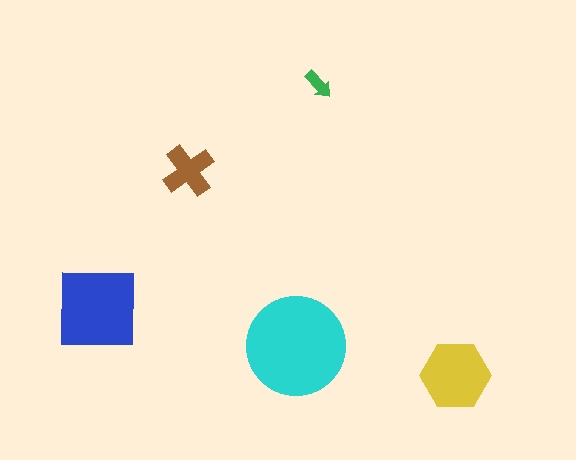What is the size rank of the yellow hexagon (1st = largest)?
3rd.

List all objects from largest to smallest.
The cyan circle, the blue square, the yellow hexagon, the brown cross, the green arrow.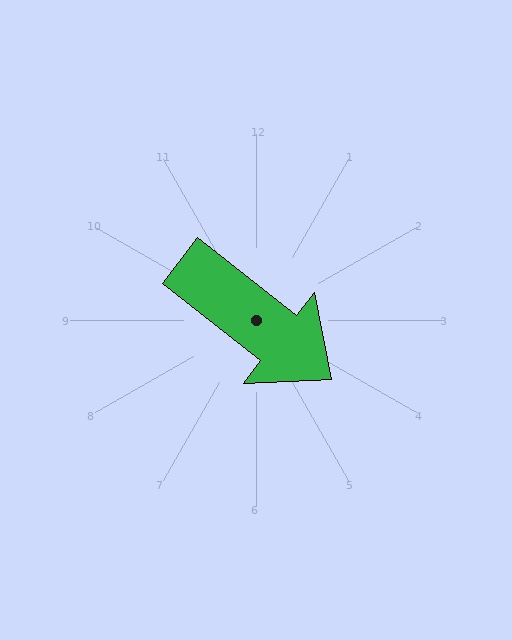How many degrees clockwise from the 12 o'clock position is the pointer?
Approximately 128 degrees.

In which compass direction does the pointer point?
Southeast.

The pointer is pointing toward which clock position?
Roughly 4 o'clock.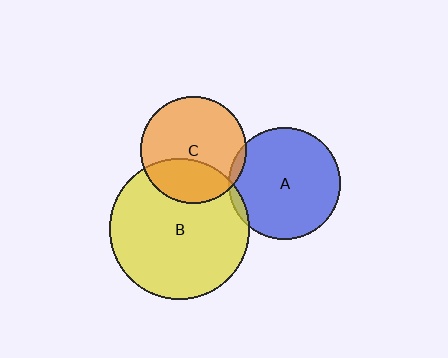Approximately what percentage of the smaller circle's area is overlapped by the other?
Approximately 5%.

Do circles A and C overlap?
Yes.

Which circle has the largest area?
Circle B (yellow).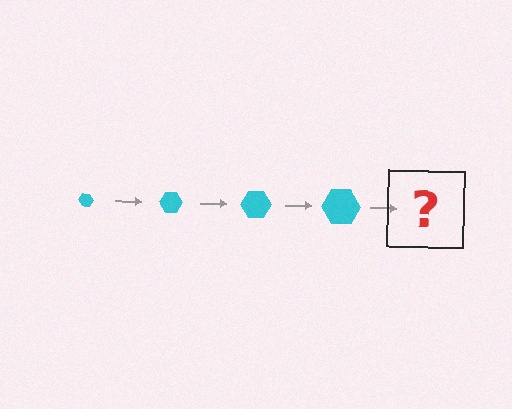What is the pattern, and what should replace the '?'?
The pattern is that the hexagon gets progressively larger each step. The '?' should be a cyan hexagon, larger than the previous one.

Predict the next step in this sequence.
The next step is a cyan hexagon, larger than the previous one.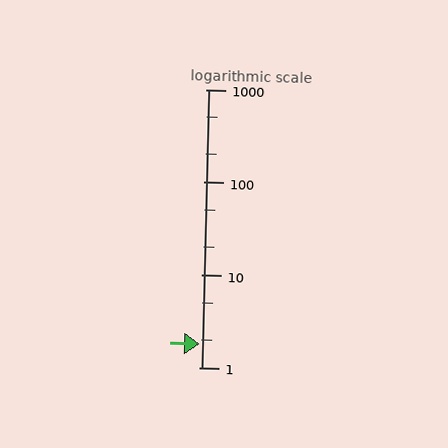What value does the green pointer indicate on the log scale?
The pointer indicates approximately 1.8.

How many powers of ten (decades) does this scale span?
The scale spans 3 decades, from 1 to 1000.